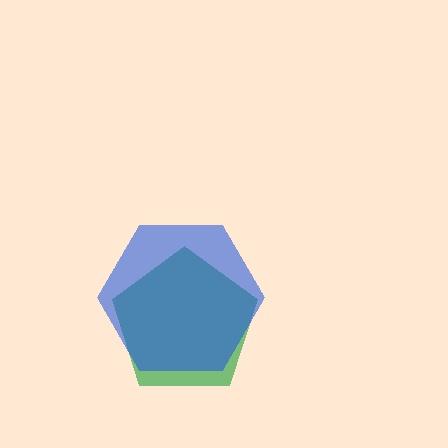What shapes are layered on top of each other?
The layered shapes are: a green pentagon, a blue hexagon.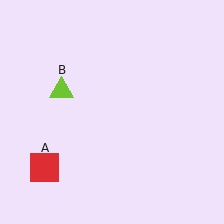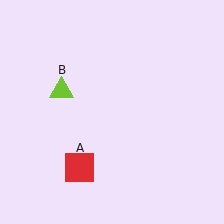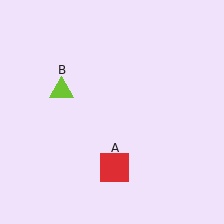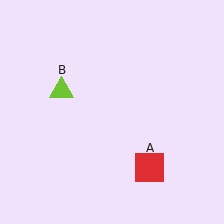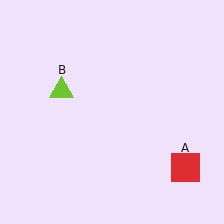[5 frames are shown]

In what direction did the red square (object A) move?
The red square (object A) moved right.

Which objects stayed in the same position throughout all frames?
Lime triangle (object B) remained stationary.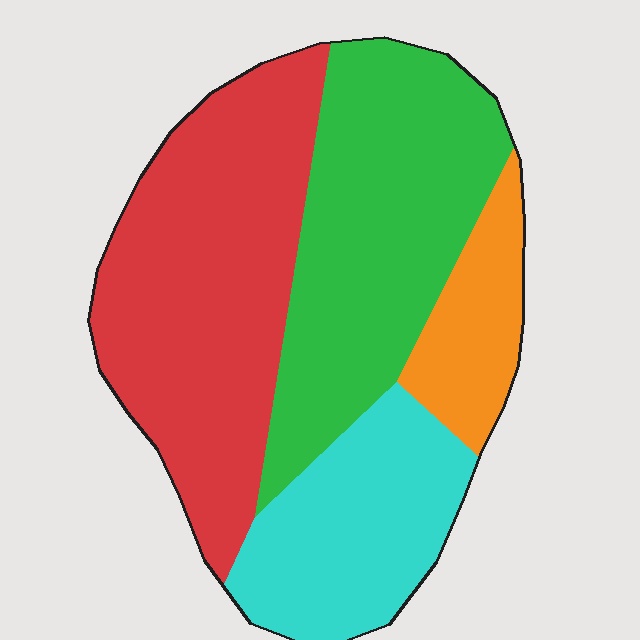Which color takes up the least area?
Orange, at roughly 10%.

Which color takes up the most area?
Red, at roughly 35%.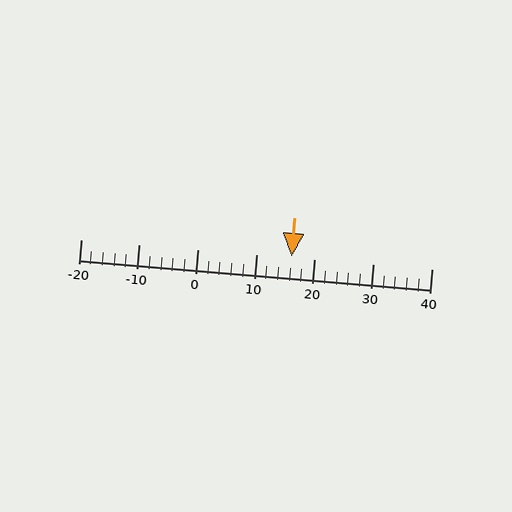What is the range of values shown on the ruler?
The ruler shows values from -20 to 40.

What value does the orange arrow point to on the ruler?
The orange arrow points to approximately 16.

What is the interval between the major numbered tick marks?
The major tick marks are spaced 10 units apart.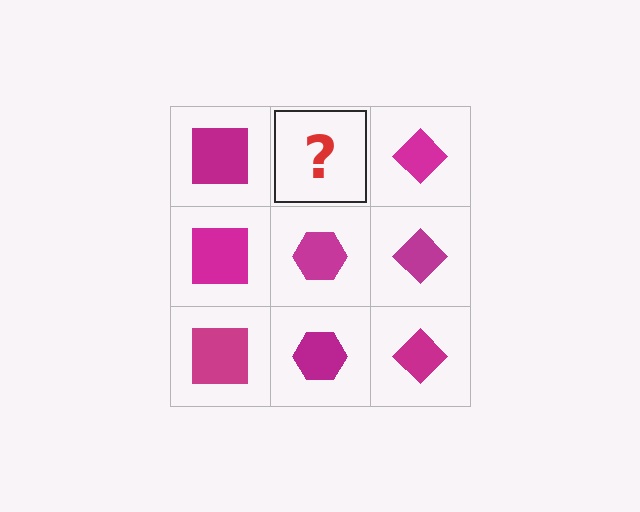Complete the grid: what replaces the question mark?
The question mark should be replaced with a magenta hexagon.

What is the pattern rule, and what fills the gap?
The rule is that each column has a consistent shape. The gap should be filled with a magenta hexagon.